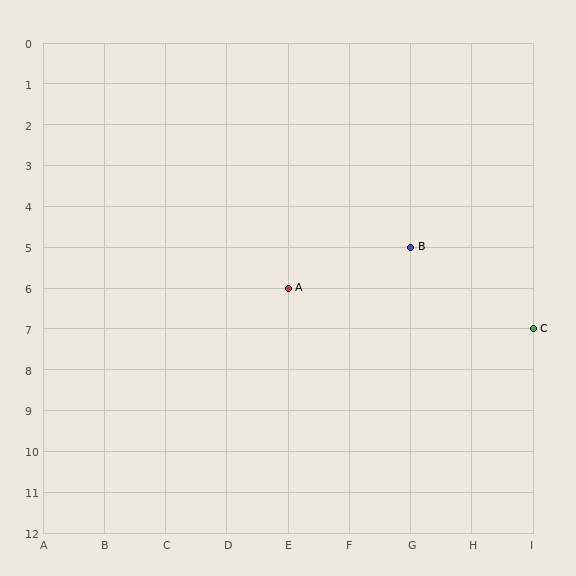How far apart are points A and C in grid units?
Points A and C are 4 columns and 1 row apart (about 4.1 grid units diagonally).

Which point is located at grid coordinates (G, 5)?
Point B is at (G, 5).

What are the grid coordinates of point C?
Point C is at grid coordinates (I, 7).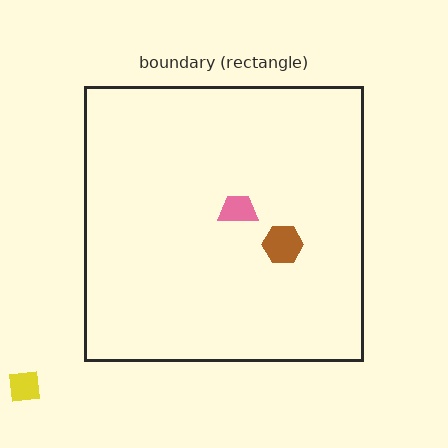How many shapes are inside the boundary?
2 inside, 1 outside.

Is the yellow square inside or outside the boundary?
Outside.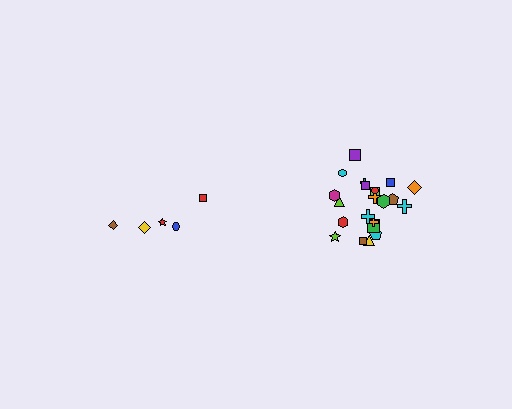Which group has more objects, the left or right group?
The right group.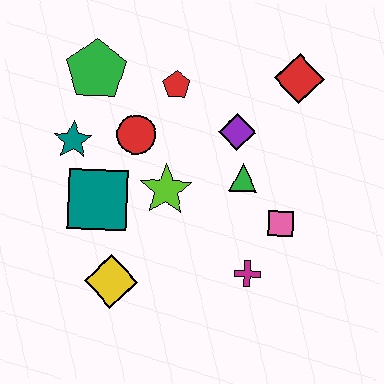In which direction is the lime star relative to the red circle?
The lime star is below the red circle.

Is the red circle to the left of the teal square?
No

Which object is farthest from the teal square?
The red diamond is farthest from the teal square.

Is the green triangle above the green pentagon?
No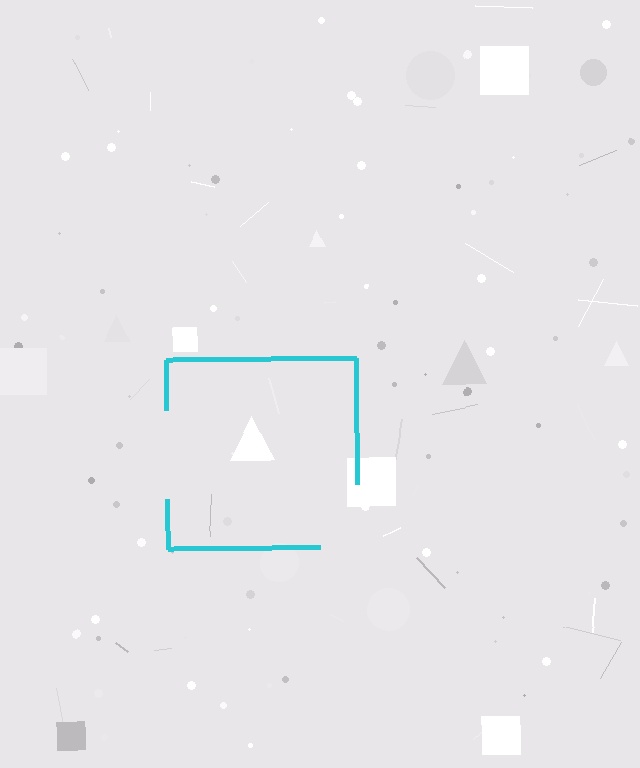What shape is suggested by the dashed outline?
The dashed outline suggests a square.